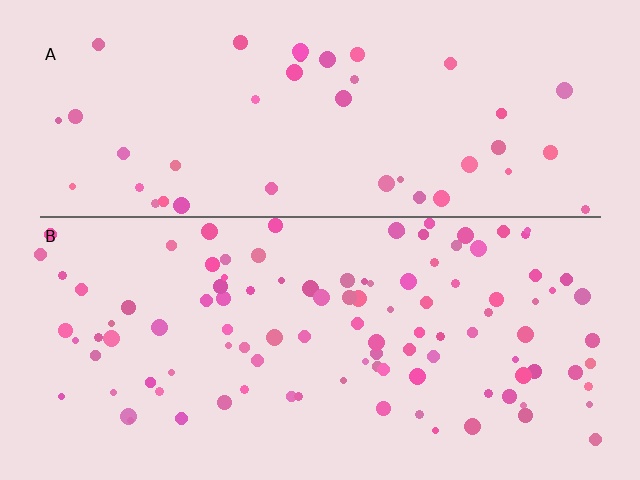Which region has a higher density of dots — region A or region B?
B (the bottom).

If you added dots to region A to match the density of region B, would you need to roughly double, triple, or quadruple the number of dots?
Approximately double.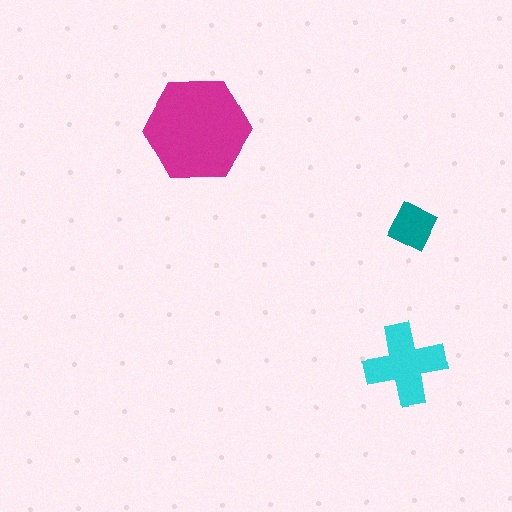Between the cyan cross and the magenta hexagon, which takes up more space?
The magenta hexagon.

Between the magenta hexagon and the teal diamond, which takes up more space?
The magenta hexagon.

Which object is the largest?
The magenta hexagon.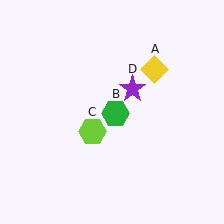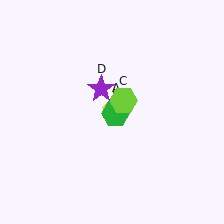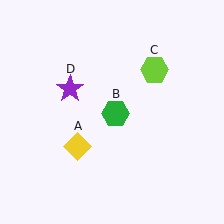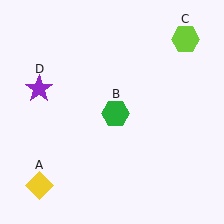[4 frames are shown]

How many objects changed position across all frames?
3 objects changed position: yellow diamond (object A), lime hexagon (object C), purple star (object D).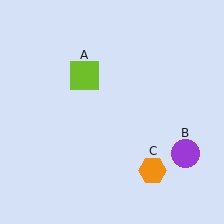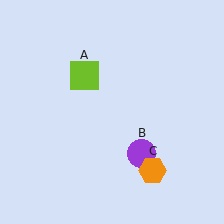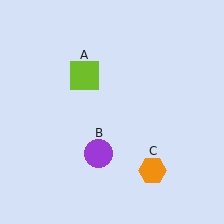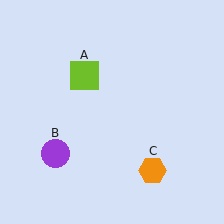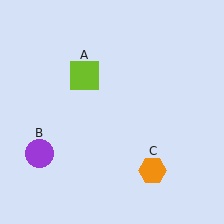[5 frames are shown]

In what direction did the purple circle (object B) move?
The purple circle (object B) moved left.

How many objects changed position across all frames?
1 object changed position: purple circle (object B).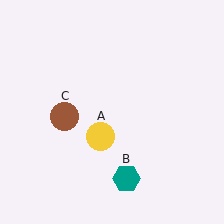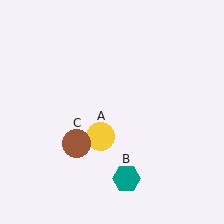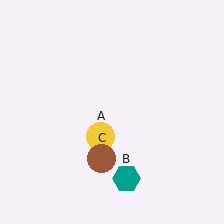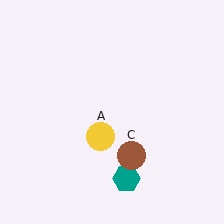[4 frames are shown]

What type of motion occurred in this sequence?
The brown circle (object C) rotated counterclockwise around the center of the scene.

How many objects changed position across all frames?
1 object changed position: brown circle (object C).